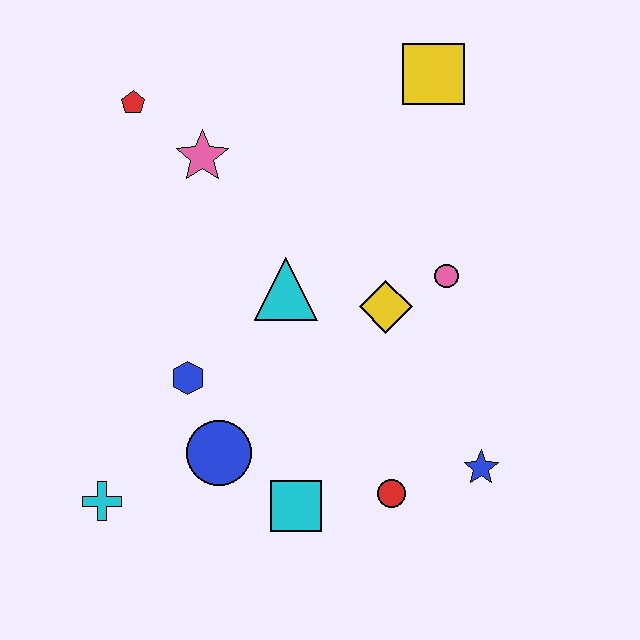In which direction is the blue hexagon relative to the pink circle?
The blue hexagon is to the left of the pink circle.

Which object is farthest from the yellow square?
The cyan cross is farthest from the yellow square.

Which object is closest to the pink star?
The red pentagon is closest to the pink star.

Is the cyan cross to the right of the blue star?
No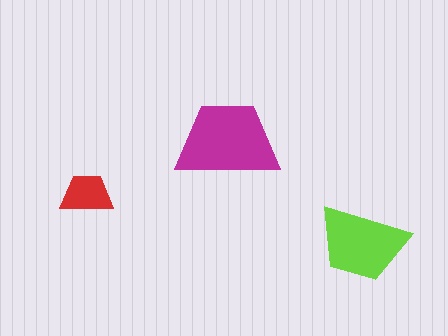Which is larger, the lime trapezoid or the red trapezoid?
The lime one.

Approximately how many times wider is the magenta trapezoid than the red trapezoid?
About 2 times wider.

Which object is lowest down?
The lime trapezoid is bottommost.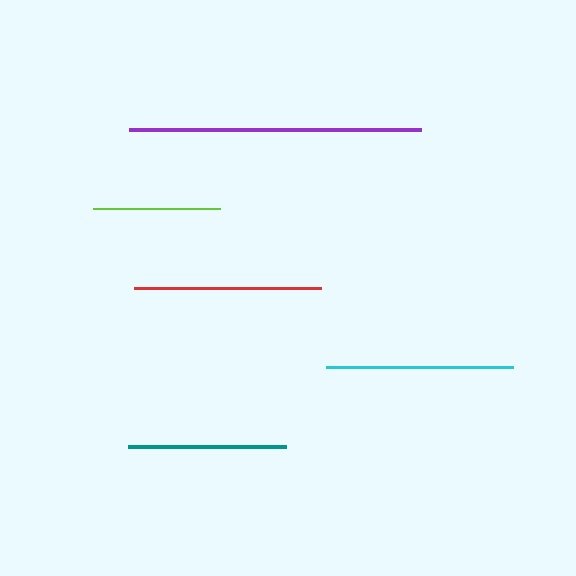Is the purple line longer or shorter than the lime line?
The purple line is longer than the lime line.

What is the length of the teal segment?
The teal segment is approximately 158 pixels long.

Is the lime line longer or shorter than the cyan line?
The cyan line is longer than the lime line.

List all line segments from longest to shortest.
From longest to shortest: purple, cyan, red, teal, lime.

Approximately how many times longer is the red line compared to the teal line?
The red line is approximately 1.2 times the length of the teal line.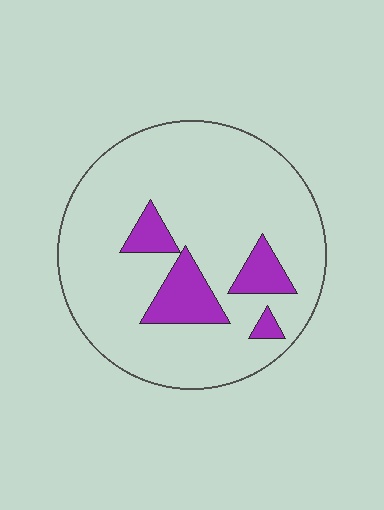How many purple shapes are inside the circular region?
4.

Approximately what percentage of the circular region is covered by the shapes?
Approximately 15%.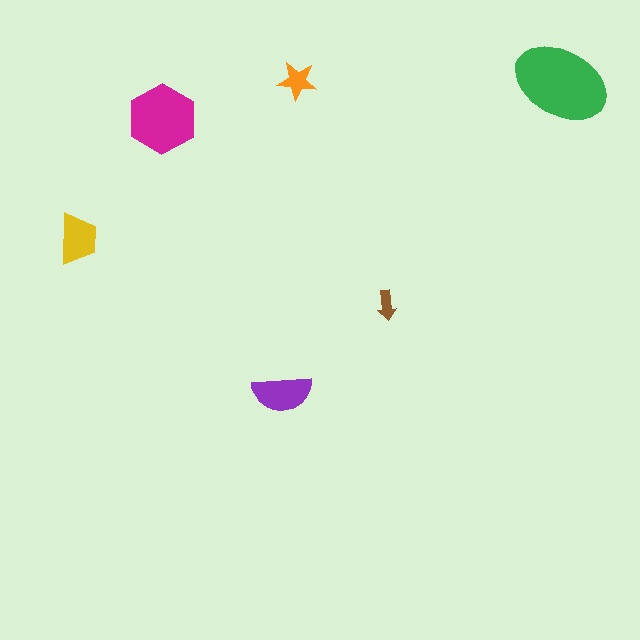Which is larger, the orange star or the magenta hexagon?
The magenta hexagon.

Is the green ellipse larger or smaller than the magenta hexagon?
Larger.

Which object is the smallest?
The brown arrow.